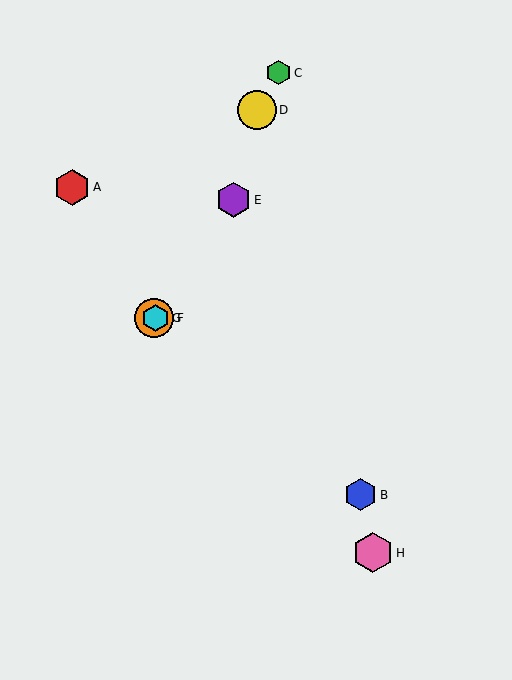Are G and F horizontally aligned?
Yes, both are at y≈318.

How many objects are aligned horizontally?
2 objects (F, G) are aligned horizontally.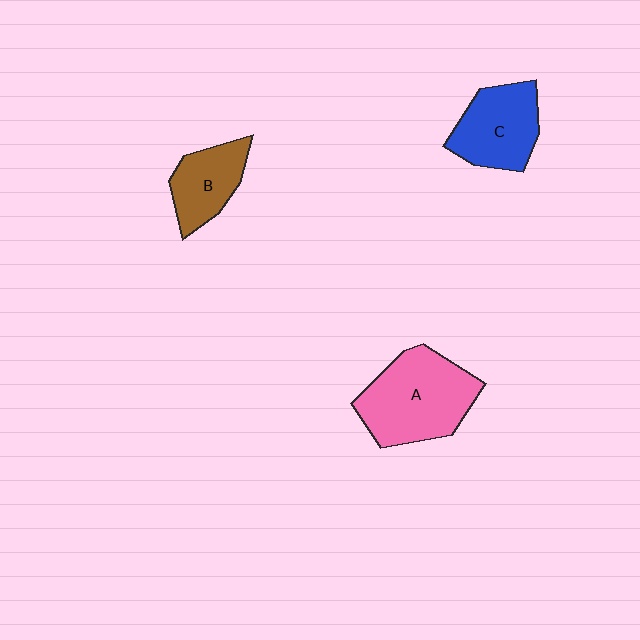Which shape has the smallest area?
Shape B (brown).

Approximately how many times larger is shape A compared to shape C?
Approximately 1.4 times.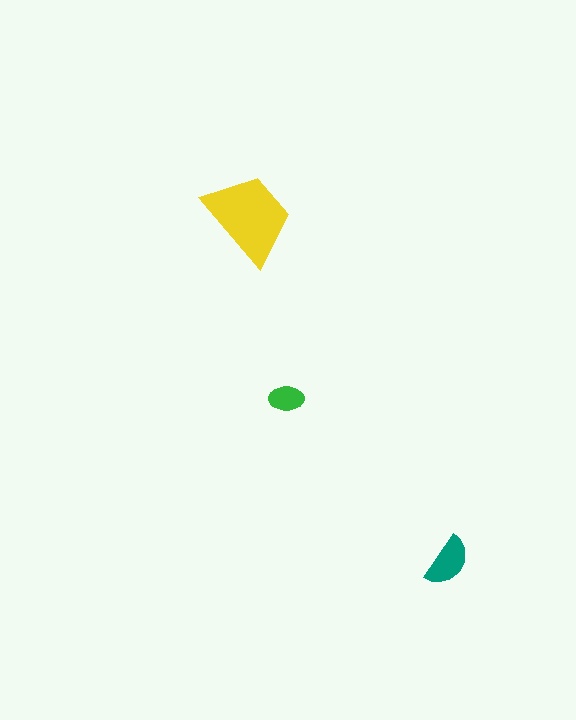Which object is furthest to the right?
The teal semicircle is rightmost.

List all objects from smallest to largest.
The green ellipse, the teal semicircle, the yellow trapezoid.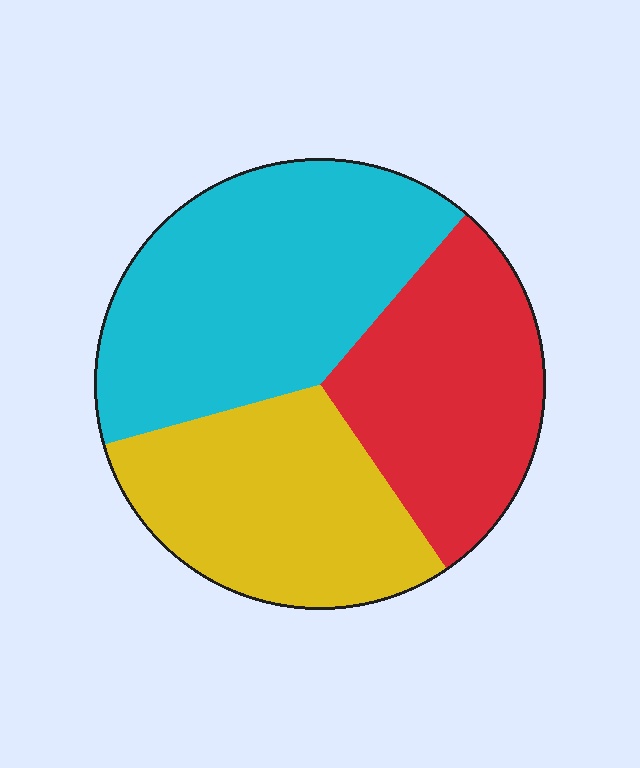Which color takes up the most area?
Cyan, at roughly 40%.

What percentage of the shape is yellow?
Yellow covers 30% of the shape.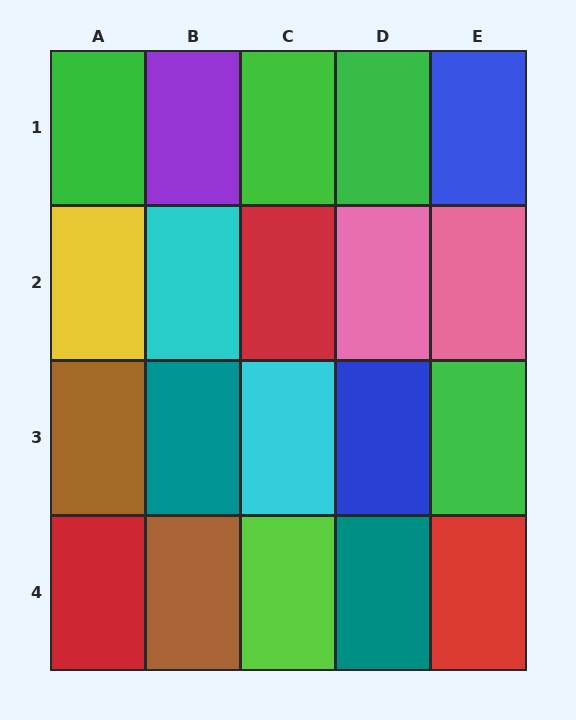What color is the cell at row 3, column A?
Brown.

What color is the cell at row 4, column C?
Lime.